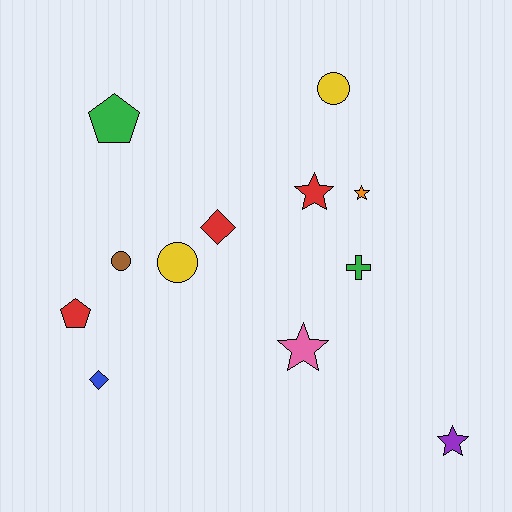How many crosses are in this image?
There is 1 cross.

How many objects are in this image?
There are 12 objects.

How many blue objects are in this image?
There is 1 blue object.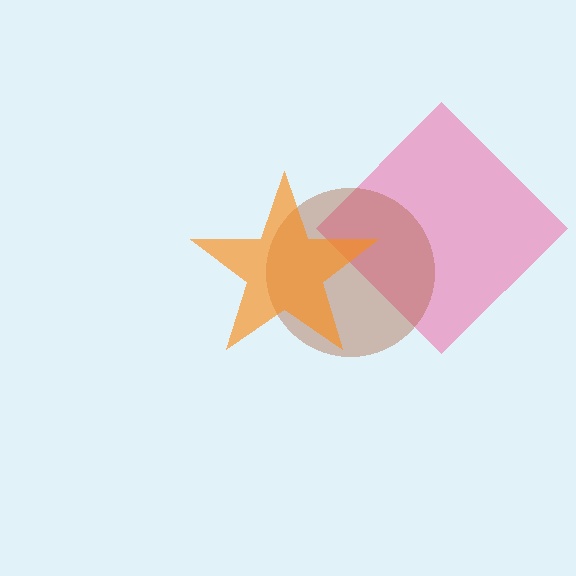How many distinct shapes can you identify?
There are 3 distinct shapes: a pink diamond, a brown circle, an orange star.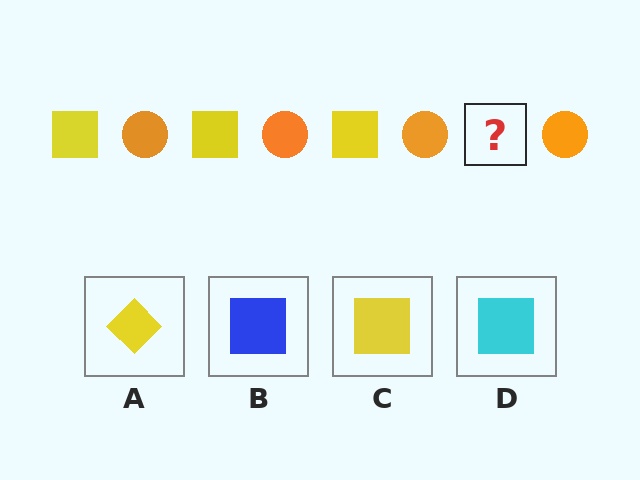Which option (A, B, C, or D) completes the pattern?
C.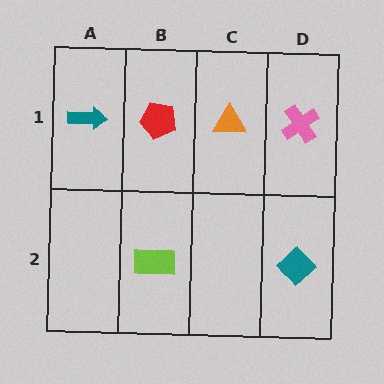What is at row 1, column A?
A teal arrow.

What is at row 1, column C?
An orange triangle.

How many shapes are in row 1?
4 shapes.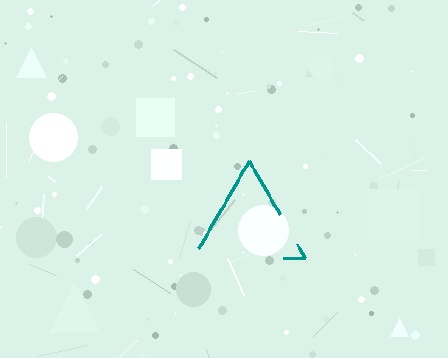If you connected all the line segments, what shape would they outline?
They would outline a triangle.